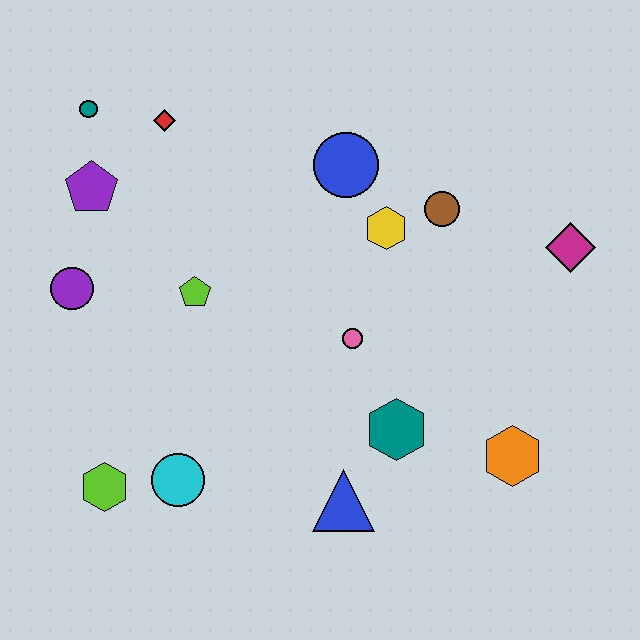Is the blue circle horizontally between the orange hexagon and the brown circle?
No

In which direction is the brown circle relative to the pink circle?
The brown circle is above the pink circle.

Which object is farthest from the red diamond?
The orange hexagon is farthest from the red diamond.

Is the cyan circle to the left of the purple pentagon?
No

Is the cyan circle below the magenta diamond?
Yes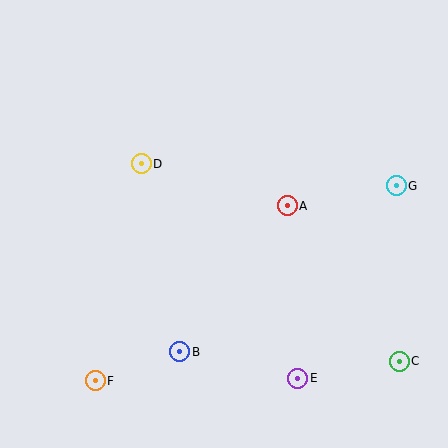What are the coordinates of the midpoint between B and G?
The midpoint between B and G is at (288, 269).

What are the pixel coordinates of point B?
Point B is at (180, 352).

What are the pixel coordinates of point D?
Point D is at (141, 164).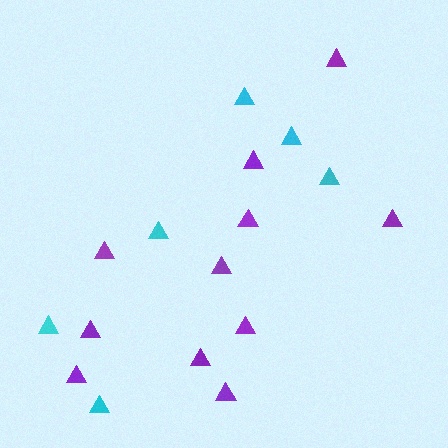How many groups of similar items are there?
There are 2 groups: one group of cyan triangles (6) and one group of purple triangles (11).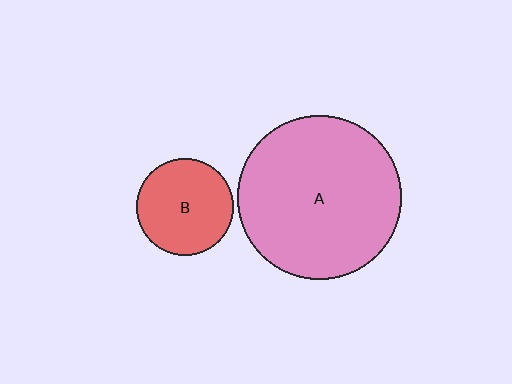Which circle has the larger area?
Circle A (pink).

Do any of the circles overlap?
No, none of the circles overlap.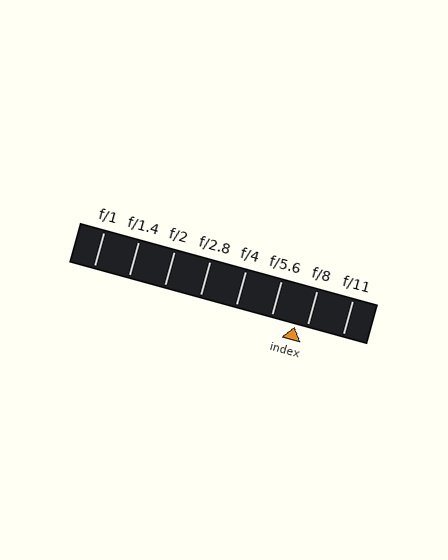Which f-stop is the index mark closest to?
The index mark is closest to f/8.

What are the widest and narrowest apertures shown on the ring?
The widest aperture shown is f/1 and the narrowest is f/11.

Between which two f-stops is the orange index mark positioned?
The index mark is between f/5.6 and f/8.